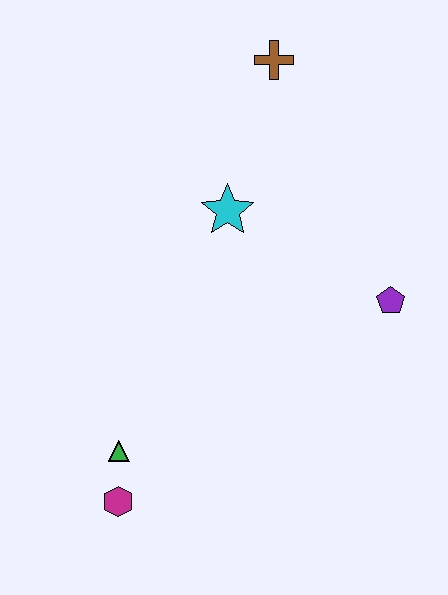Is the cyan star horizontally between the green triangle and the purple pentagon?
Yes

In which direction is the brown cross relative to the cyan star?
The brown cross is above the cyan star.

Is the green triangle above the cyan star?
No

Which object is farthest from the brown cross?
The magenta hexagon is farthest from the brown cross.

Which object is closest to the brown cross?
The cyan star is closest to the brown cross.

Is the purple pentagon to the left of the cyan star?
No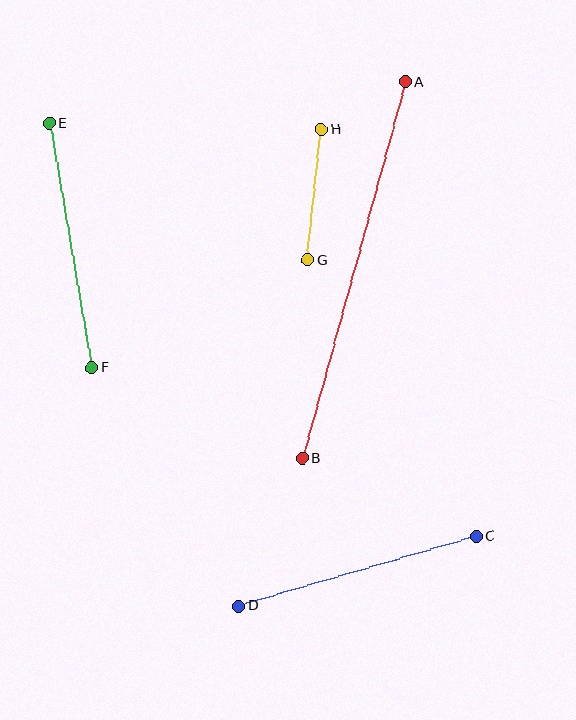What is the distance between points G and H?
The distance is approximately 131 pixels.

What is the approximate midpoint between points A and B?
The midpoint is at approximately (354, 270) pixels.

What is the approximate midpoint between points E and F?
The midpoint is at approximately (71, 246) pixels.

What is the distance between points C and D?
The distance is approximately 248 pixels.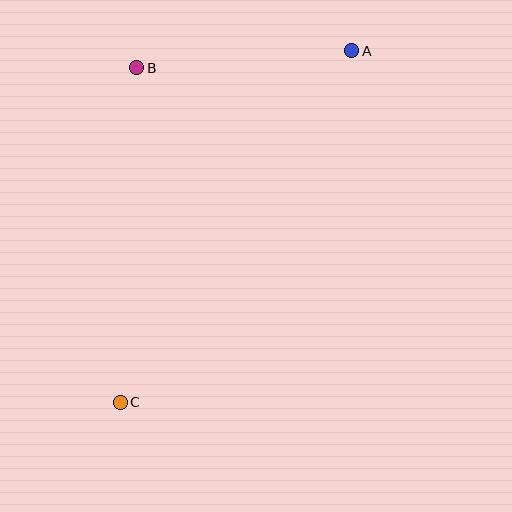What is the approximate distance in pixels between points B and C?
The distance between B and C is approximately 335 pixels.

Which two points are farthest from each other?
Points A and C are farthest from each other.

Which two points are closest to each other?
Points A and B are closest to each other.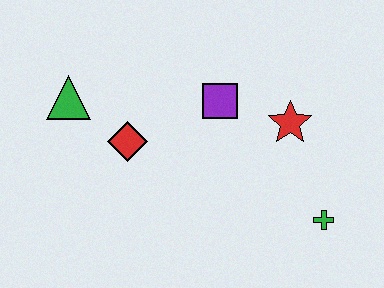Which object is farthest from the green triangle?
The green cross is farthest from the green triangle.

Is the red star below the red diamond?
No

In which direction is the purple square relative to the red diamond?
The purple square is to the right of the red diamond.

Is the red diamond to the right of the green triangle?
Yes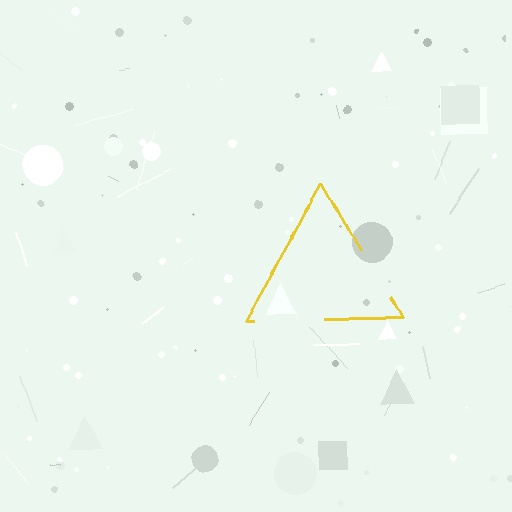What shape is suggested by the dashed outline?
The dashed outline suggests a triangle.